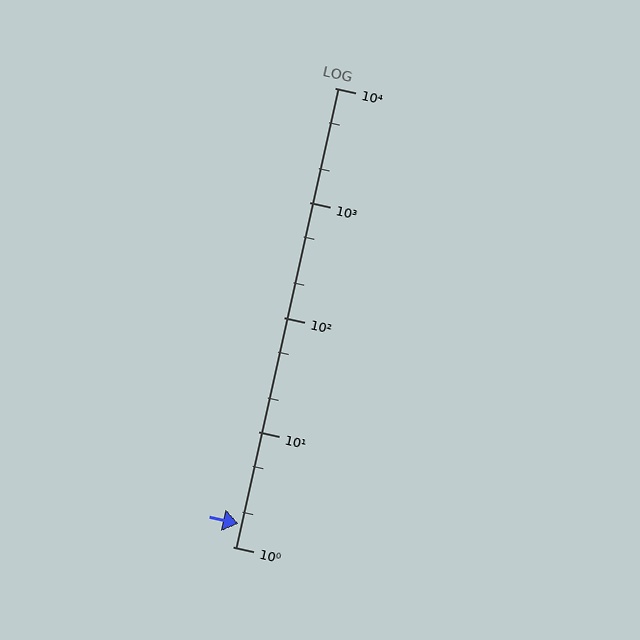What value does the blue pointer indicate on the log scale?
The pointer indicates approximately 1.6.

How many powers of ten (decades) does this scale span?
The scale spans 4 decades, from 1 to 10000.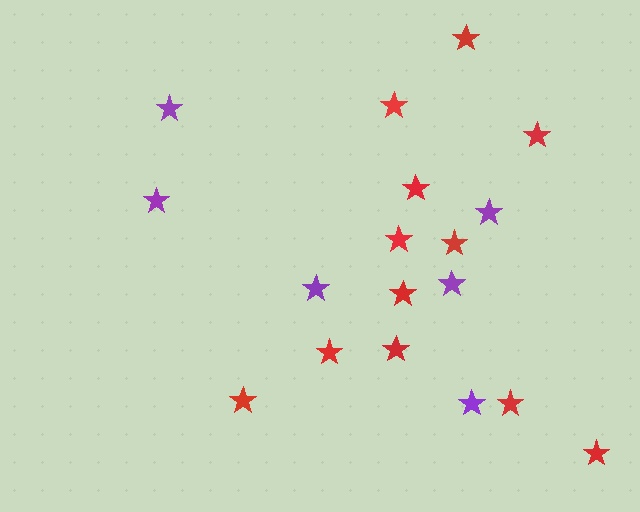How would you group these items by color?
There are 2 groups: one group of red stars (12) and one group of purple stars (6).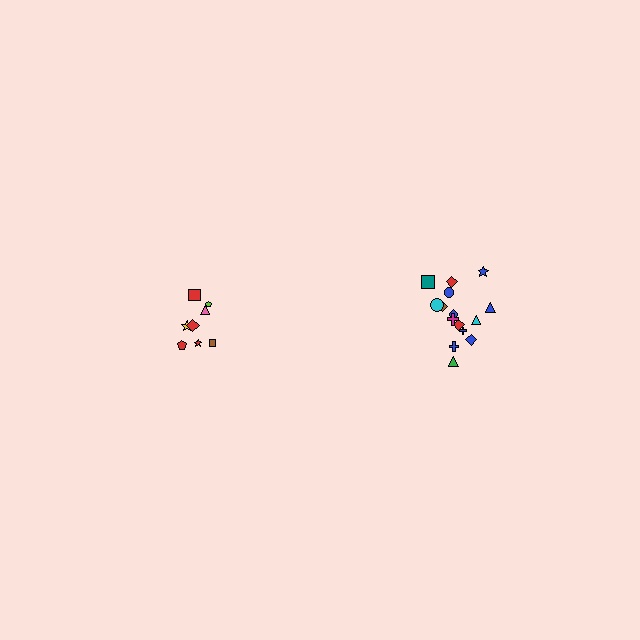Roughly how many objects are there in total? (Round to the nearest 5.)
Roughly 25 objects in total.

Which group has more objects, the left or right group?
The right group.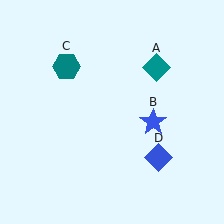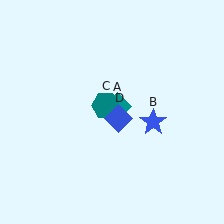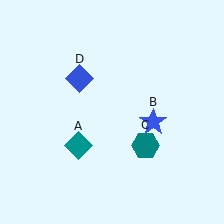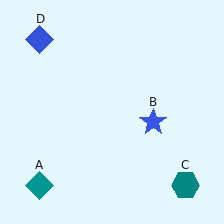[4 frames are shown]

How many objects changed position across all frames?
3 objects changed position: teal diamond (object A), teal hexagon (object C), blue diamond (object D).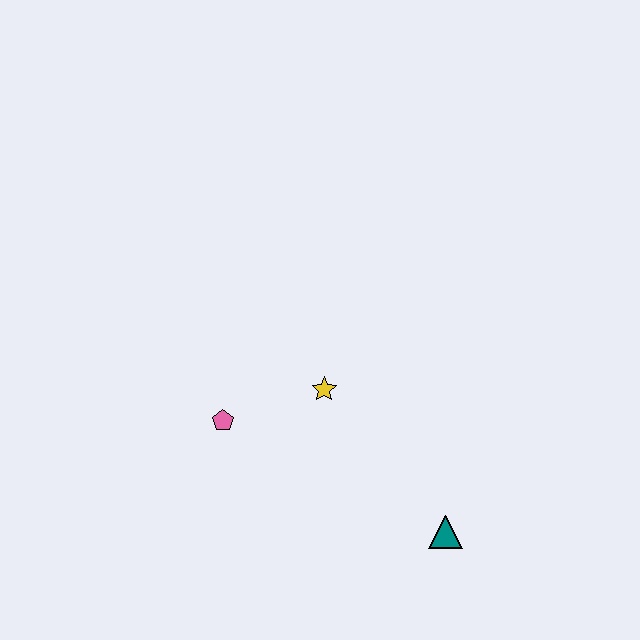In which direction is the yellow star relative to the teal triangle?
The yellow star is above the teal triangle.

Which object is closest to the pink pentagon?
The yellow star is closest to the pink pentagon.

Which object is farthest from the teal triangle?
The pink pentagon is farthest from the teal triangle.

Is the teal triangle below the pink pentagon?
Yes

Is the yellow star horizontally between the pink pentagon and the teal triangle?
Yes